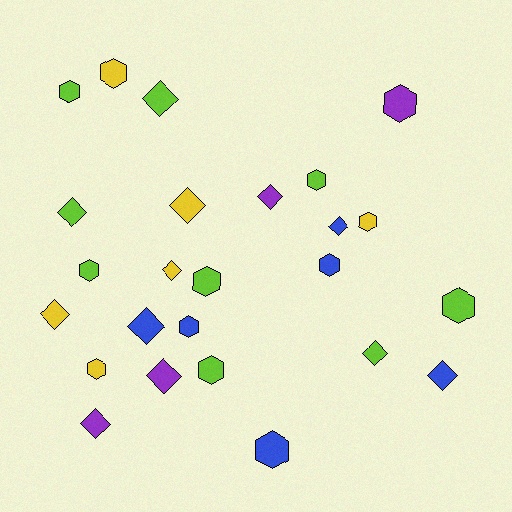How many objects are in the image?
There are 25 objects.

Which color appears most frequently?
Lime, with 9 objects.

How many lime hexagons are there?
There are 6 lime hexagons.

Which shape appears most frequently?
Hexagon, with 13 objects.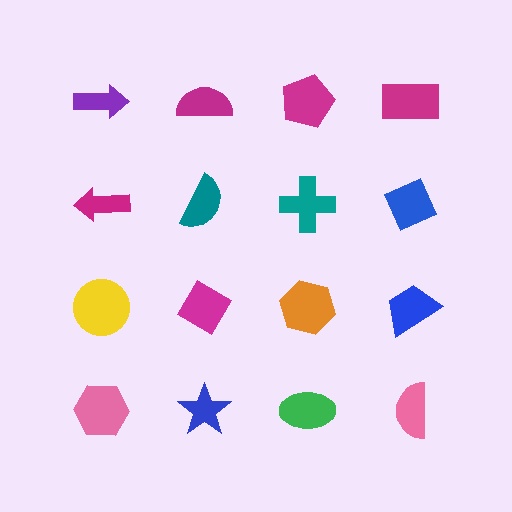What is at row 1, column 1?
A purple arrow.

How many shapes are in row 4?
4 shapes.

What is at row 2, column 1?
A magenta arrow.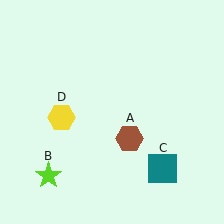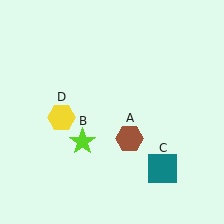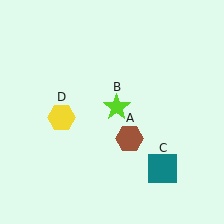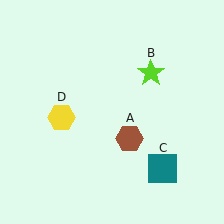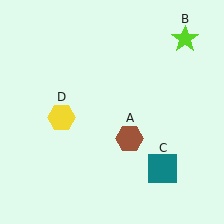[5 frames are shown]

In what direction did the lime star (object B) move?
The lime star (object B) moved up and to the right.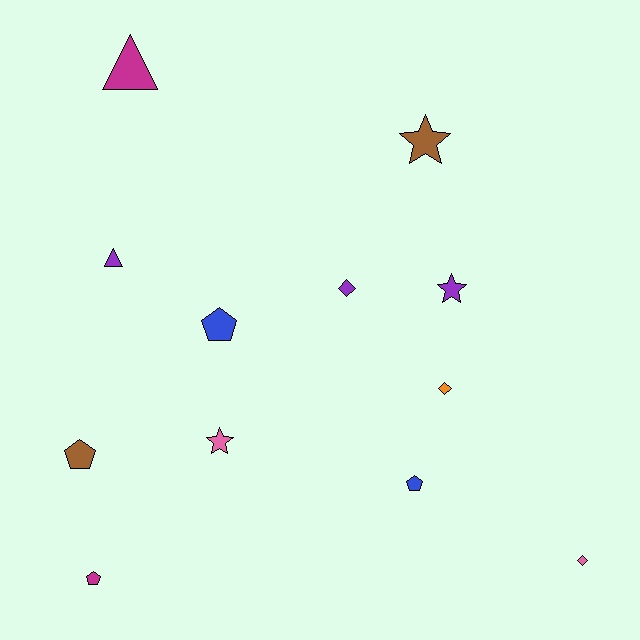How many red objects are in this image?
There are no red objects.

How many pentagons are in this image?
There are 4 pentagons.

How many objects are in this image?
There are 12 objects.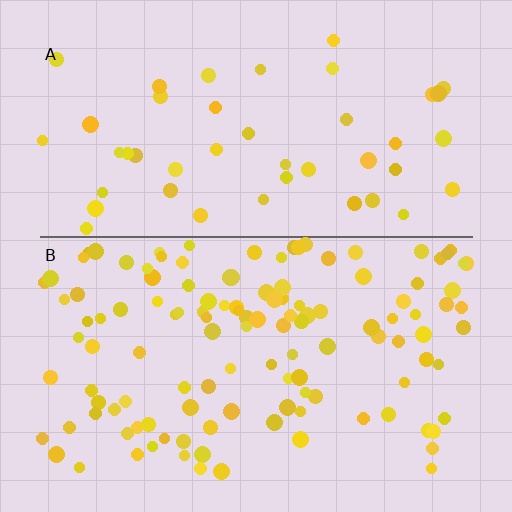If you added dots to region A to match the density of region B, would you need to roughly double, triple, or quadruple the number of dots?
Approximately triple.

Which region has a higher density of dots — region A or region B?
B (the bottom).